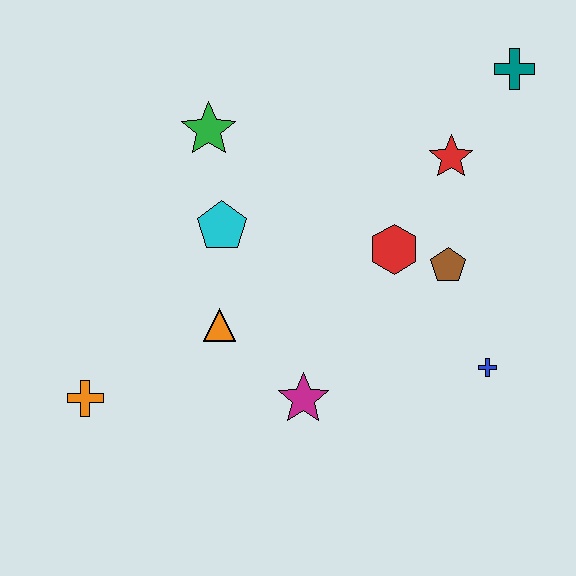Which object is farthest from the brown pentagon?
The orange cross is farthest from the brown pentagon.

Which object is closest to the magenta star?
The orange triangle is closest to the magenta star.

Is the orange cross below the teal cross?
Yes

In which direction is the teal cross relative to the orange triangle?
The teal cross is to the right of the orange triangle.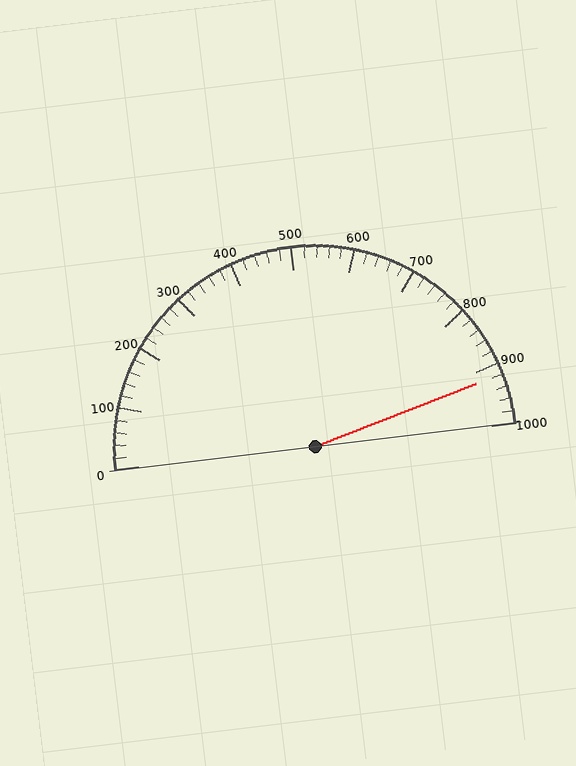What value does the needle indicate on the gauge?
The needle indicates approximately 920.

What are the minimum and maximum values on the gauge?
The gauge ranges from 0 to 1000.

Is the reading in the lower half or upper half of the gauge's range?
The reading is in the upper half of the range (0 to 1000).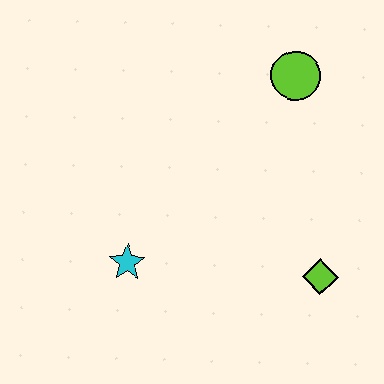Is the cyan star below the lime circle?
Yes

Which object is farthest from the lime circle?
The cyan star is farthest from the lime circle.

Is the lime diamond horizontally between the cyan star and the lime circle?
No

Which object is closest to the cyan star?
The lime diamond is closest to the cyan star.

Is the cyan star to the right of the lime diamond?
No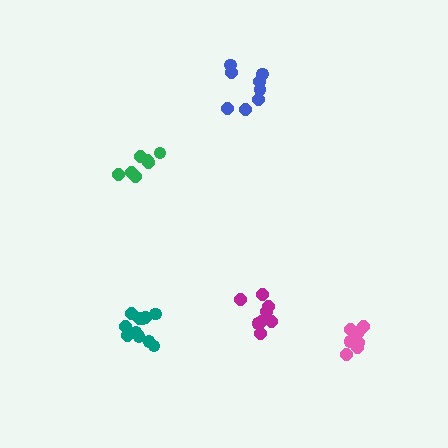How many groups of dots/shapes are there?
There are 5 groups.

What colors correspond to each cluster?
The clusters are colored: pink, magenta, blue, teal, green.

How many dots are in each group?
Group 1: 10 dots, Group 2: 9 dots, Group 3: 8 dots, Group 4: 11 dots, Group 5: 7 dots (45 total).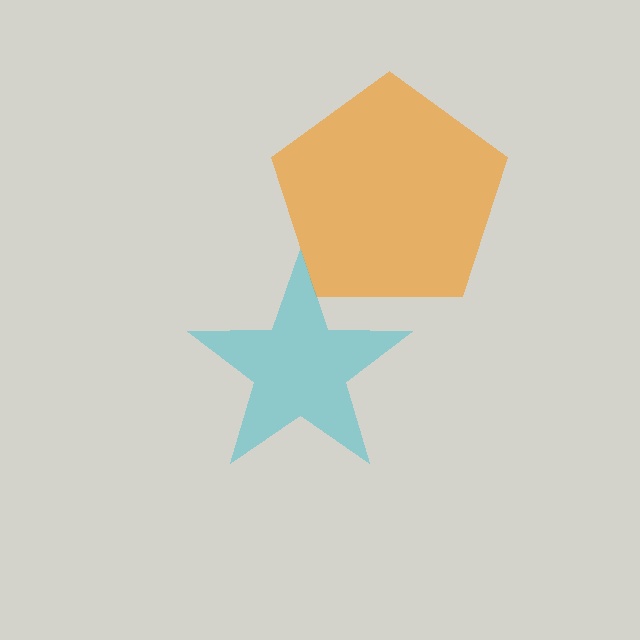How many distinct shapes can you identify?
There are 2 distinct shapes: an orange pentagon, a cyan star.